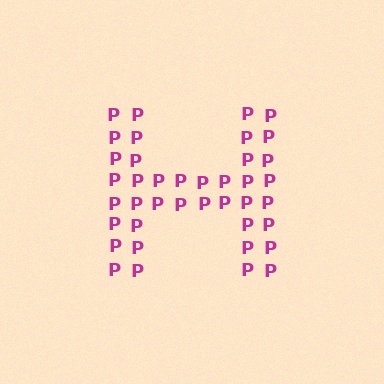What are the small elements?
The small elements are letter P's.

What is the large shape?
The large shape is the letter H.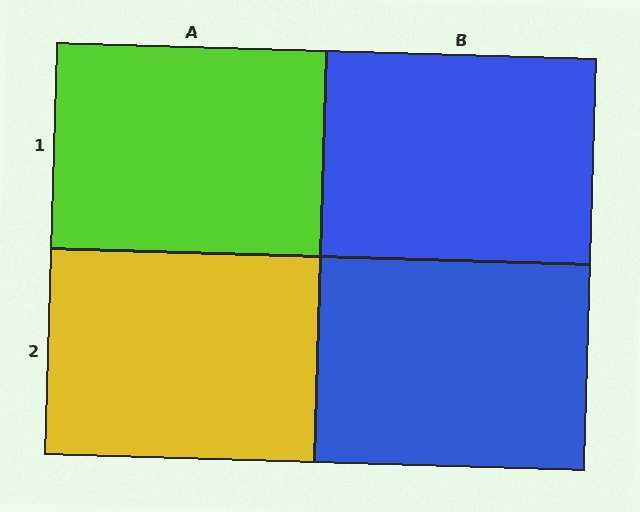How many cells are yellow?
1 cell is yellow.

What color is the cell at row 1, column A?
Lime.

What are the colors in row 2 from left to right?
Yellow, blue.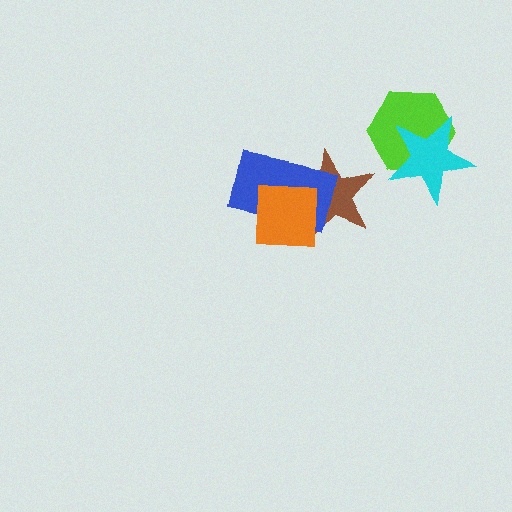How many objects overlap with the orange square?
2 objects overlap with the orange square.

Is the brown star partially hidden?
Yes, it is partially covered by another shape.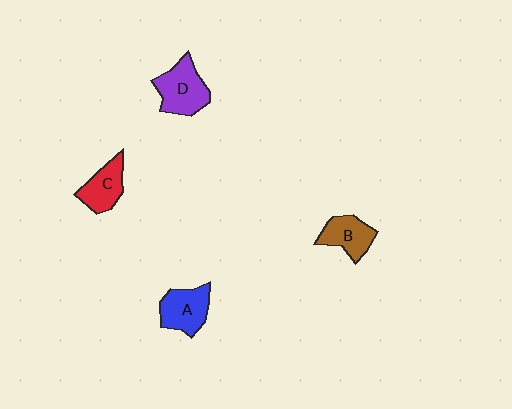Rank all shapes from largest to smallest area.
From largest to smallest: D (purple), A (blue), B (brown), C (red).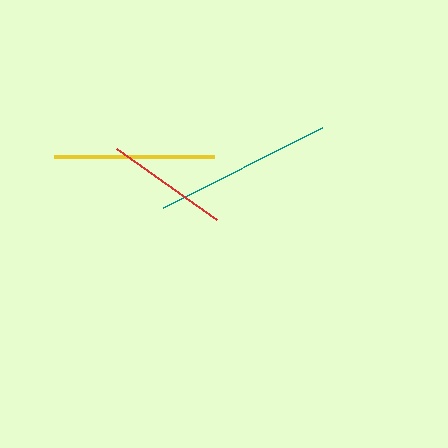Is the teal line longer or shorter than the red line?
The teal line is longer than the red line.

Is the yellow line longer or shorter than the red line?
The yellow line is longer than the red line.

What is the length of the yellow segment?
The yellow segment is approximately 159 pixels long.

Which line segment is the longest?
The teal line is the longest at approximately 178 pixels.